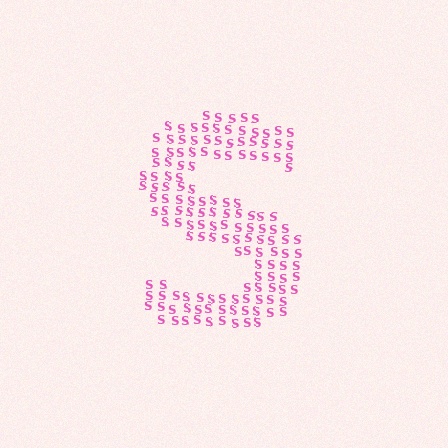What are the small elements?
The small elements are letter S's.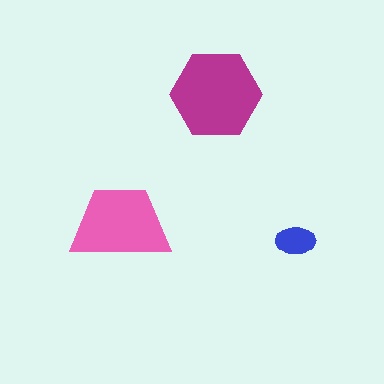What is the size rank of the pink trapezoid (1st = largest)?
2nd.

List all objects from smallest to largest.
The blue ellipse, the pink trapezoid, the magenta hexagon.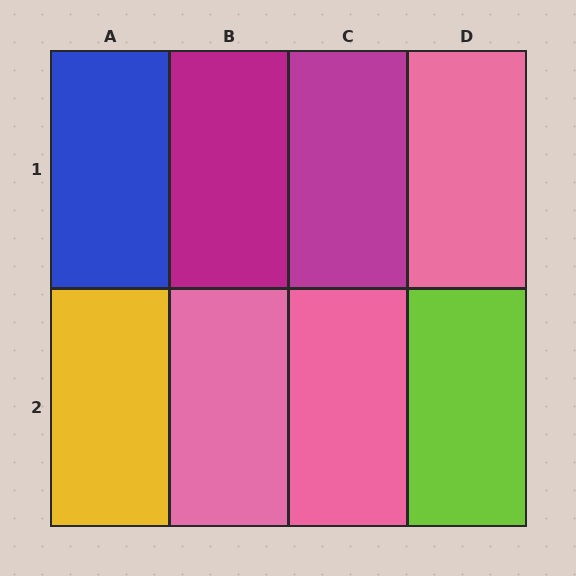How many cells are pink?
3 cells are pink.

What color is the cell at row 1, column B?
Magenta.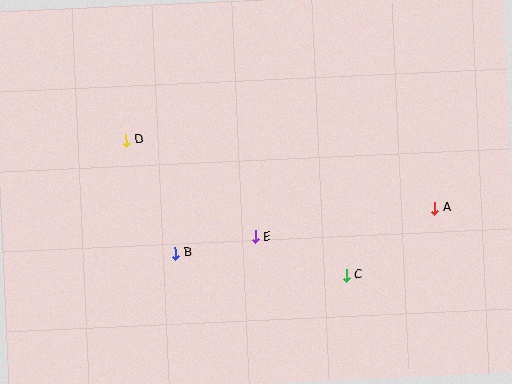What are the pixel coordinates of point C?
Point C is at (346, 275).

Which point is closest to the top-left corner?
Point D is closest to the top-left corner.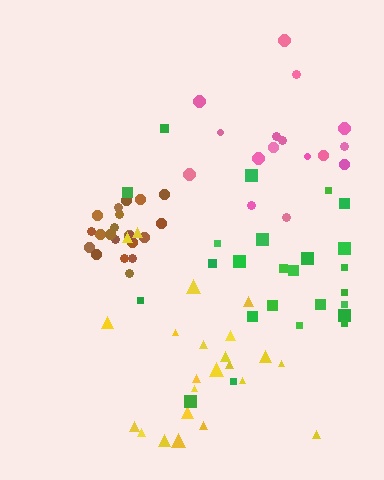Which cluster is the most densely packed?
Brown.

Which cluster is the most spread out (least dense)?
Yellow.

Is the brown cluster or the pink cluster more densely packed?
Brown.